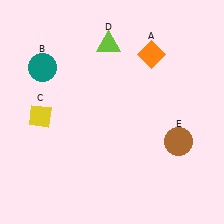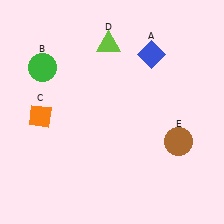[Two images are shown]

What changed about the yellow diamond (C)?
In Image 1, C is yellow. In Image 2, it changed to orange.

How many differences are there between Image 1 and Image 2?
There are 3 differences between the two images.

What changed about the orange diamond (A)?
In Image 1, A is orange. In Image 2, it changed to blue.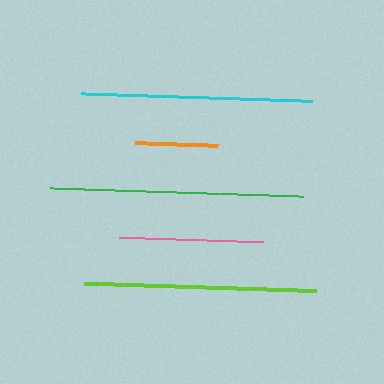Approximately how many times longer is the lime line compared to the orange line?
The lime line is approximately 2.8 times the length of the orange line.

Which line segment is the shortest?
The orange line is the shortest at approximately 82 pixels.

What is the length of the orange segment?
The orange segment is approximately 82 pixels long.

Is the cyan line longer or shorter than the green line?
The green line is longer than the cyan line.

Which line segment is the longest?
The green line is the longest at approximately 253 pixels.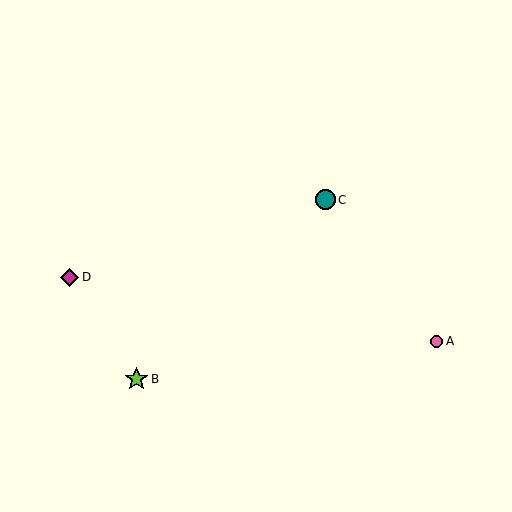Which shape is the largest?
The lime star (labeled B) is the largest.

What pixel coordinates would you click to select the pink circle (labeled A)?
Click at (436, 341) to select the pink circle A.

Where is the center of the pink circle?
The center of the pink circle is at (436, 341).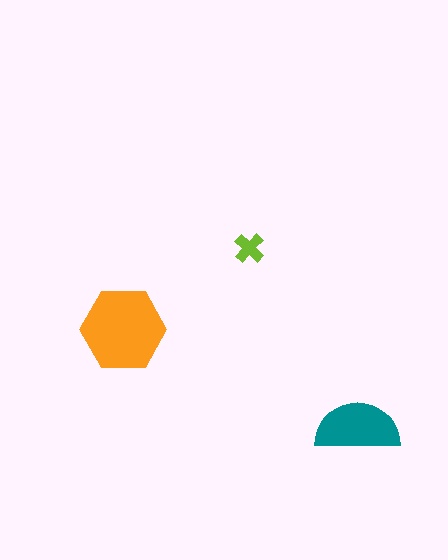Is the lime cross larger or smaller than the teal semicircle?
Smaller.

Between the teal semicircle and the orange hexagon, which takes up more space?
The orange hexagon.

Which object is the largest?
The orange hexagon.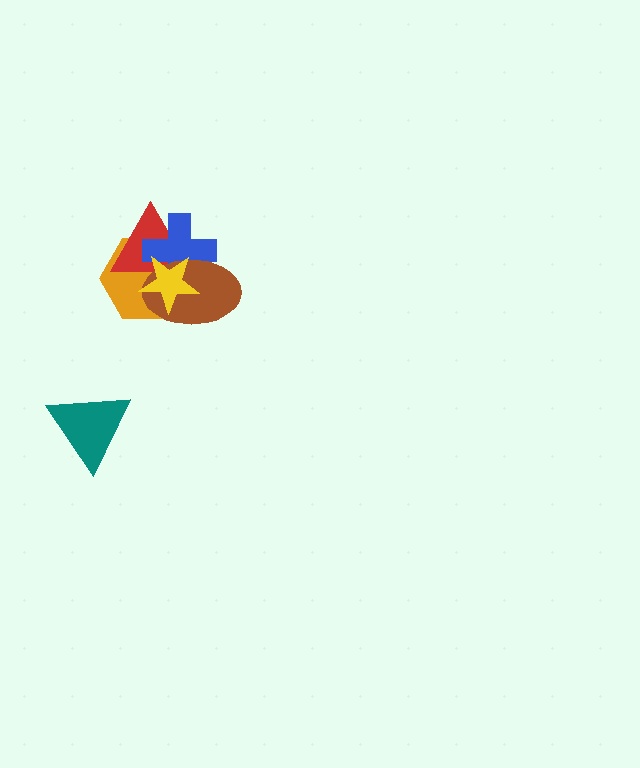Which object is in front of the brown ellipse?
The yellow star is in front of the brown ellipse.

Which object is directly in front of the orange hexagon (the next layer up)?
The red triangle is directly in front of the orange hexagon.